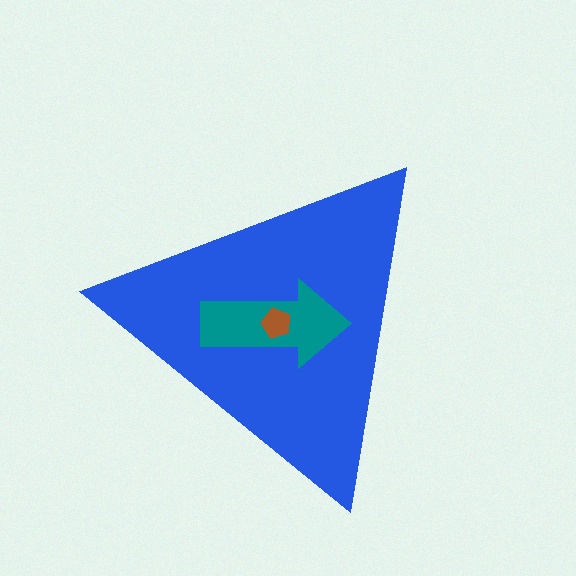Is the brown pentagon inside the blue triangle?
Yes.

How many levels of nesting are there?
3.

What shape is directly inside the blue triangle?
The teal arrow.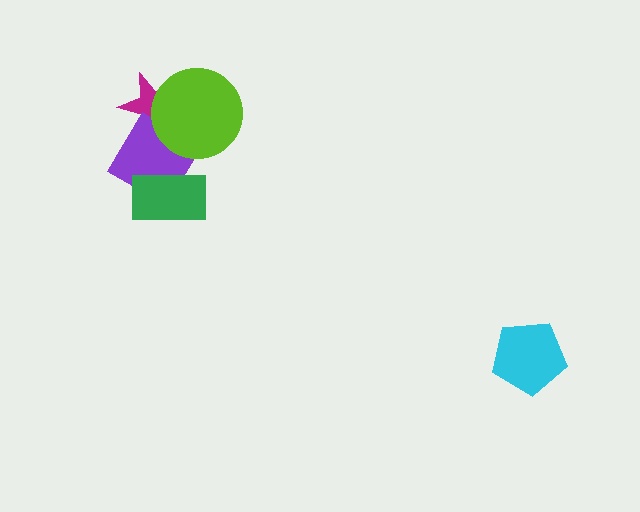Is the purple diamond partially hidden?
Yes, it is partially covered by another shape.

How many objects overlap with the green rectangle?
1 object overlaps with the green rectangle.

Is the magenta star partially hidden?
Yes, it is partially covered by another shape.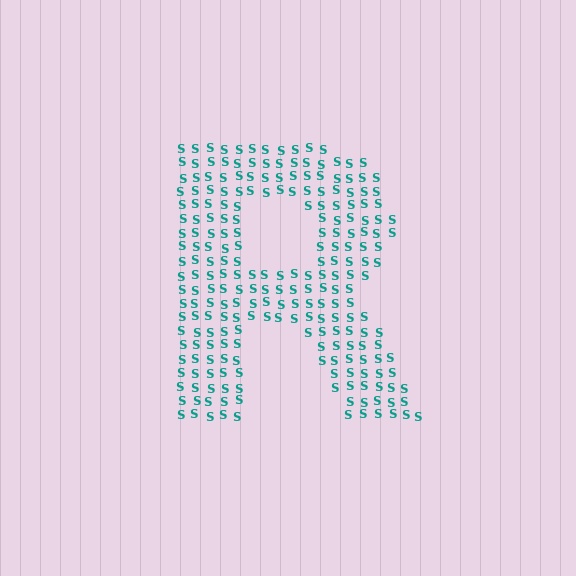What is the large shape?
The large shape is the letter R.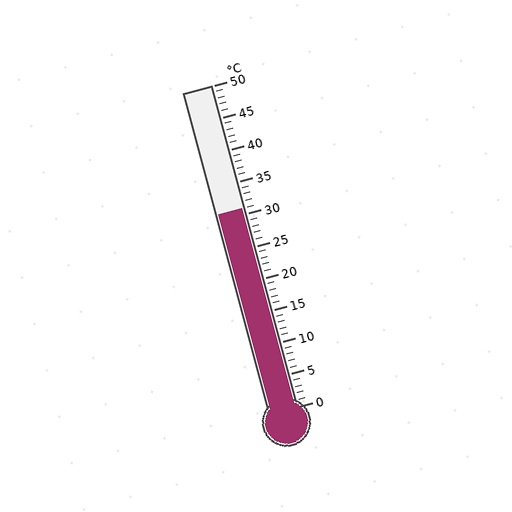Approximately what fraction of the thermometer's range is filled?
The thermometer is filled to approximately 60% of its range.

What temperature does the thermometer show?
The thermometer shows approximately 31°C.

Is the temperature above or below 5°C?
The temperature is above 5°C.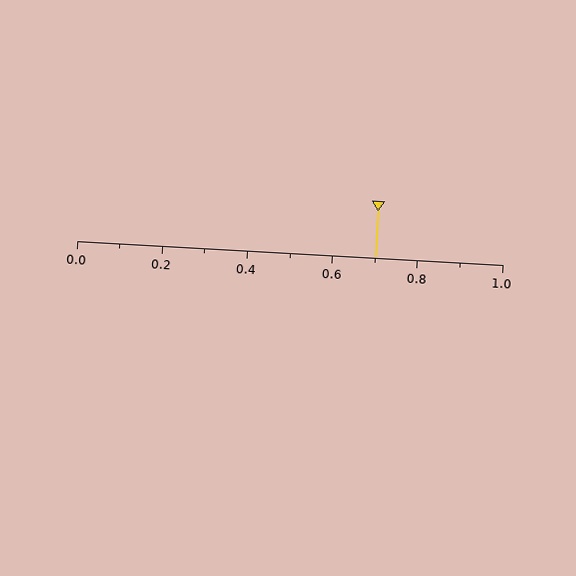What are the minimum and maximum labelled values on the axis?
The axis runs from 0.0 to 1.0.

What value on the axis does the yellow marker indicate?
The marker indicates approximately 0.7.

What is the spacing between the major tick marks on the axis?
The major ticks are spaced 0.2 apart.